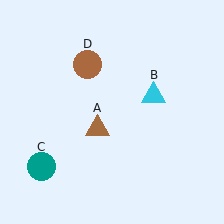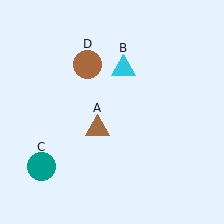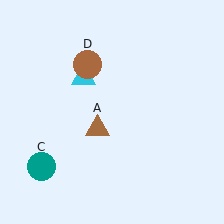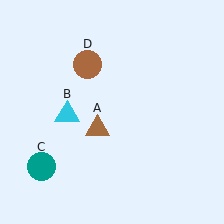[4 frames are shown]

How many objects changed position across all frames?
1 object changed position: cyan triangle (object B).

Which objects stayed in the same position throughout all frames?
Brown triangle (object A) and teal circle (object C) and brown circle (object D) remained stationary.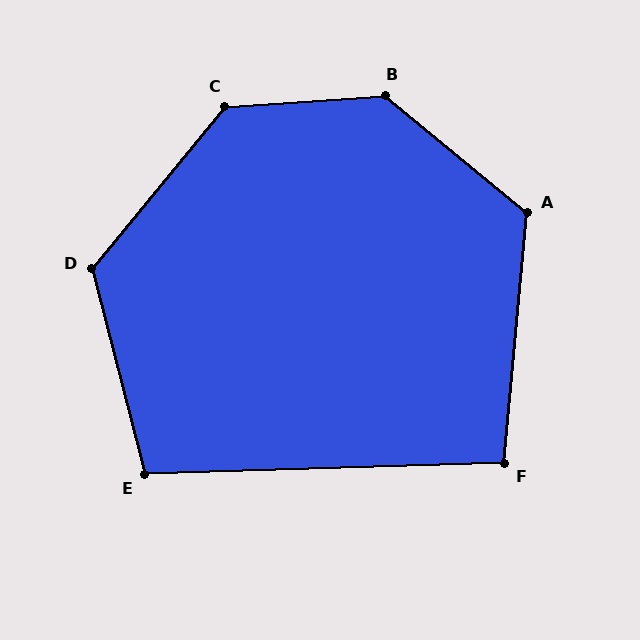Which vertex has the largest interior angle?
B, at approximately 137 degrees.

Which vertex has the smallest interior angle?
F, at approximately 97 degrees.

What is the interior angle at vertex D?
Approximately 126 degrees (obtuse).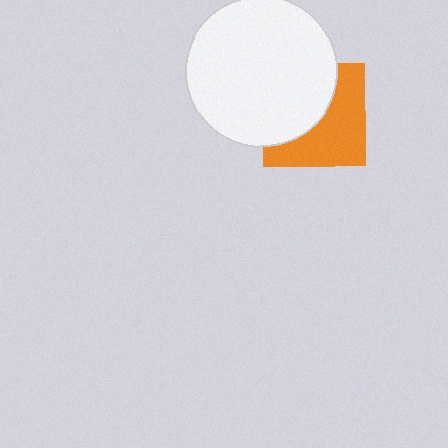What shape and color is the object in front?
The object in front is a white circle.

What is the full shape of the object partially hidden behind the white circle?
The partially hidden object is an orange square.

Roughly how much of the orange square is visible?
About half of it is visible (roughly 52%).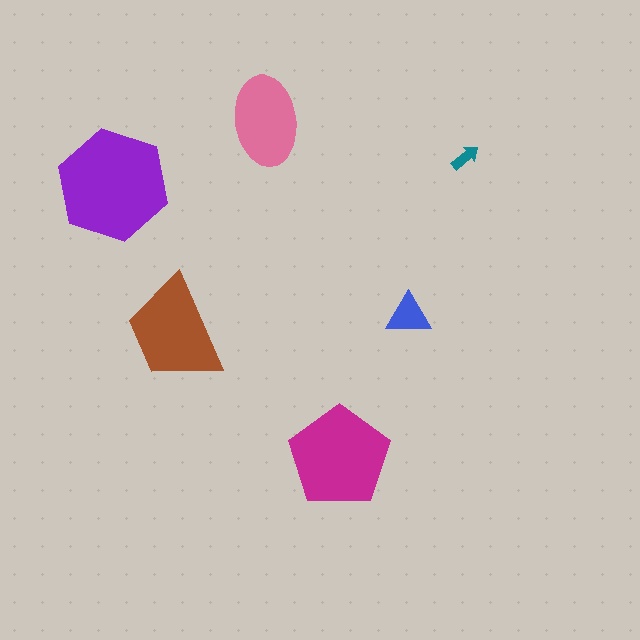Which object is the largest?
The purple hexagon.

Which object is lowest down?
The magenta pentagon is bottommost.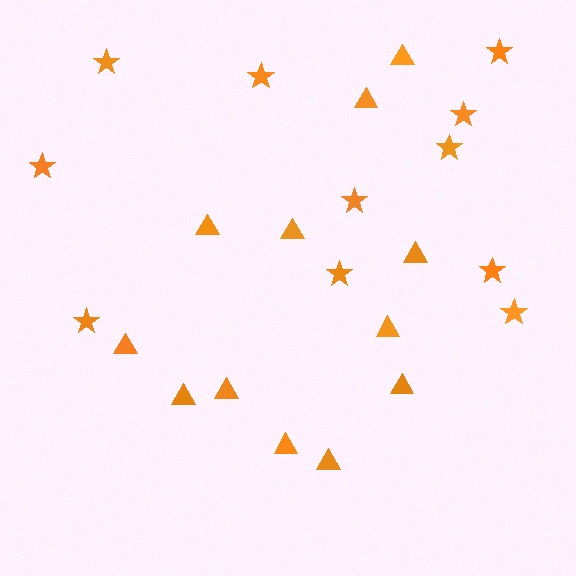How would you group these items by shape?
There are 2 groups: one group of triangles (12) and one group of stars (11).